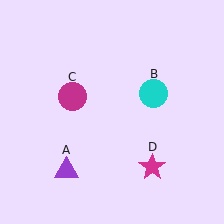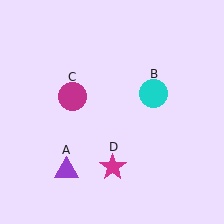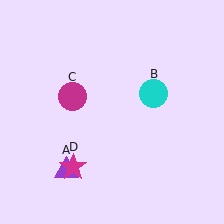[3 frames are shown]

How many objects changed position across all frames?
1 object changed position: magenta star (object D).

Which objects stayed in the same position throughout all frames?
Purple triangle (object A) and cyan circle (object B) and magenta circle (object C) remained stationary.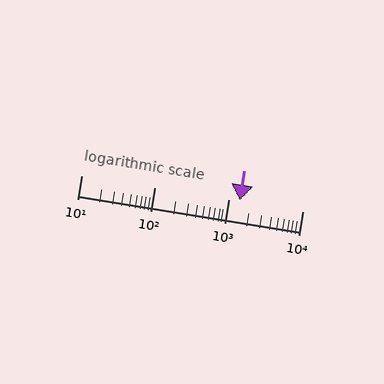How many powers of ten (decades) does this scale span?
The scale spans 3 decades, from 10 to 10000.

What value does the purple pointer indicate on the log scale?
The pointer indicates approximately 1400.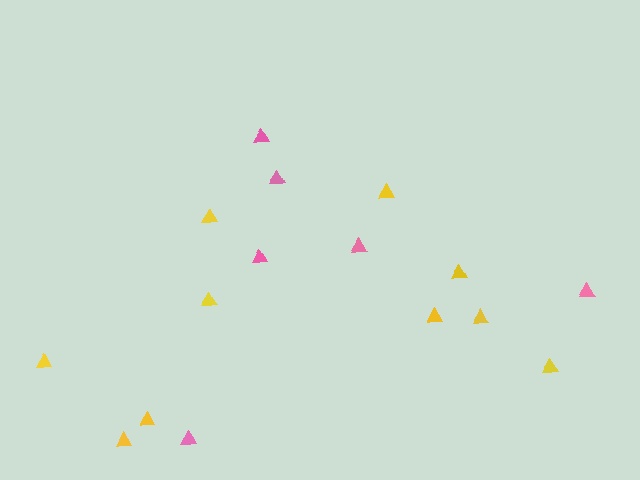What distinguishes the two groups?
There are 2 groups: one group of yellow triangles (10) and one group of pink triangles (6).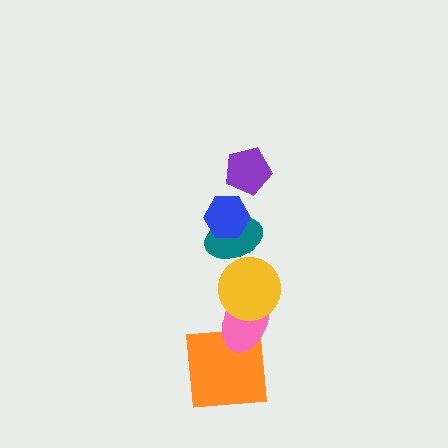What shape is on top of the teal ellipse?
The blue hexagon is on top of the teal ellipse.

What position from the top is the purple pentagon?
The purple pentagon is 1st from the top.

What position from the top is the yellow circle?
The yellow circle is 4th from the top.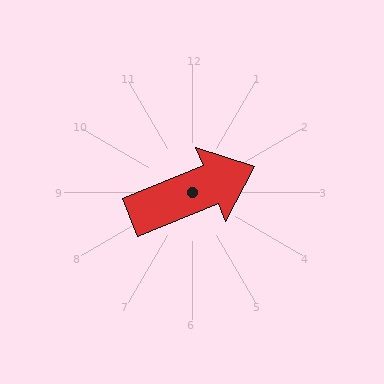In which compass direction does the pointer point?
East.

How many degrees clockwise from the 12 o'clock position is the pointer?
Approximately 68 degrees.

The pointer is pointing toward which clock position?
Roughly 2 o'clock.